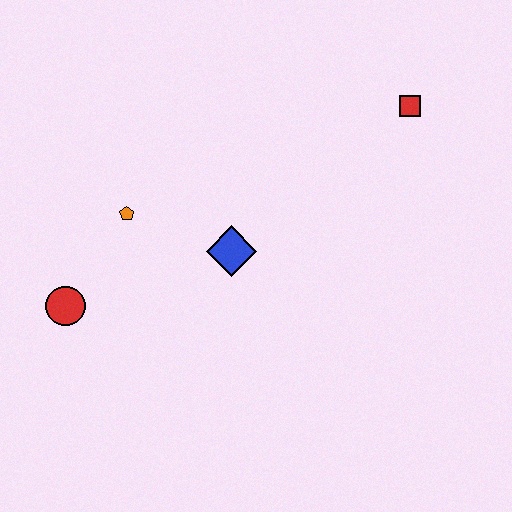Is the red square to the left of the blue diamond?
No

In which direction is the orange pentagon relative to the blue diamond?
The orange pentagon is to the left of the blue diamond.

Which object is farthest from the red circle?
The red square is farthest from the red circle.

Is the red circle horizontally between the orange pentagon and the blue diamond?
No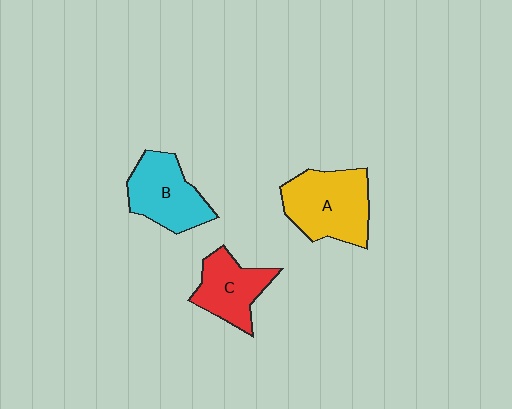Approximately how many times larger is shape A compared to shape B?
Approximately 1.2 times.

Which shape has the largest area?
Shape A (yellow).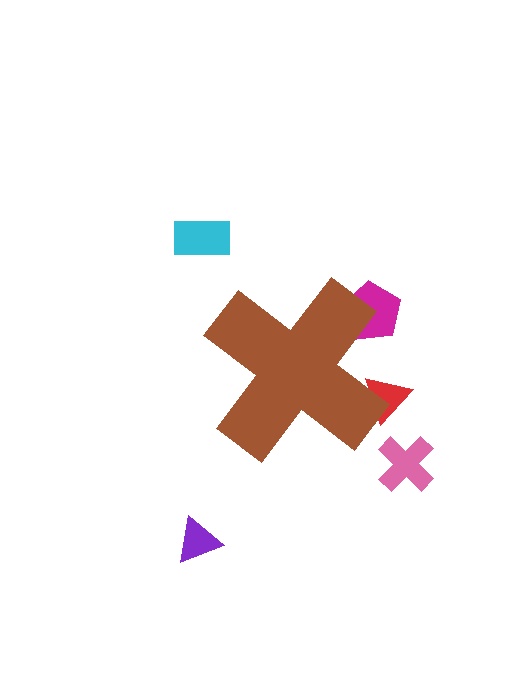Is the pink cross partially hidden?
No, the pink cross is fully visible.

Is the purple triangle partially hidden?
No, the purple triangle is fully visible.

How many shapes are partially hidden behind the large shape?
2 shapes are partially hidden.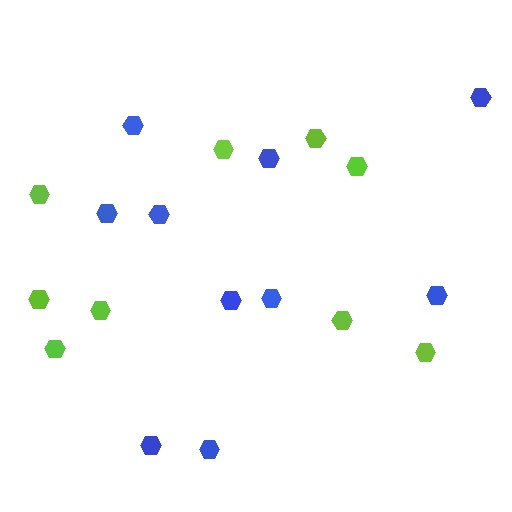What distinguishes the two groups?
There are 2 groups: one group of blue hexagons (10) and one group of lime hexagons (9).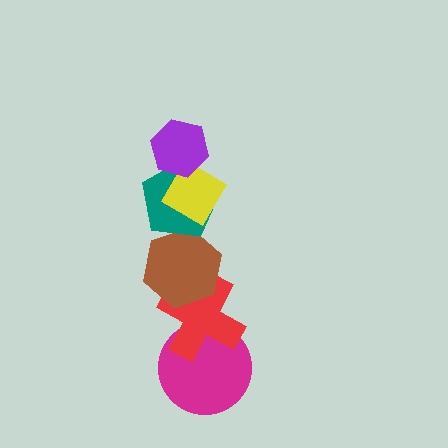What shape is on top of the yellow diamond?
The purple hexagon is on top of the yellow diamond.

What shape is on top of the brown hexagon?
The teal pentagon is on top of the brown hexagon.